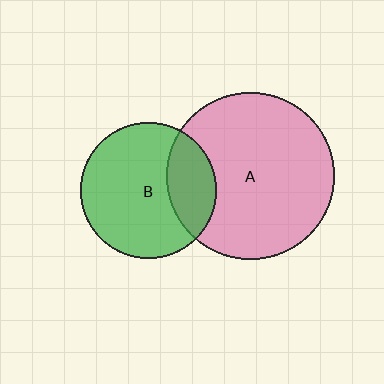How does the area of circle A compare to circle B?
Approximately 1.5 times.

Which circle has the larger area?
Circle A (pink).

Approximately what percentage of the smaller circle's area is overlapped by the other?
Approximately 25%.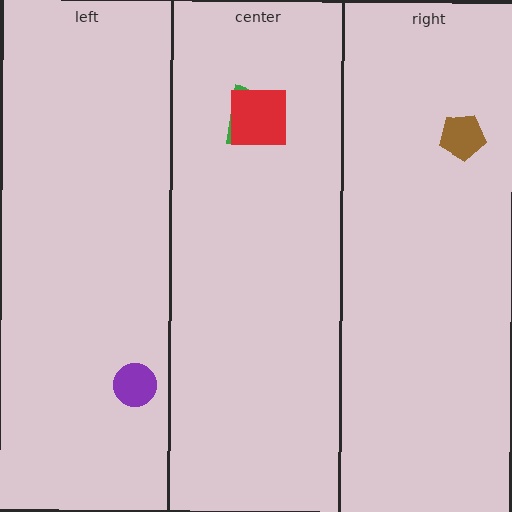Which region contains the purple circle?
The left region.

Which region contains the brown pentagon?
The right region.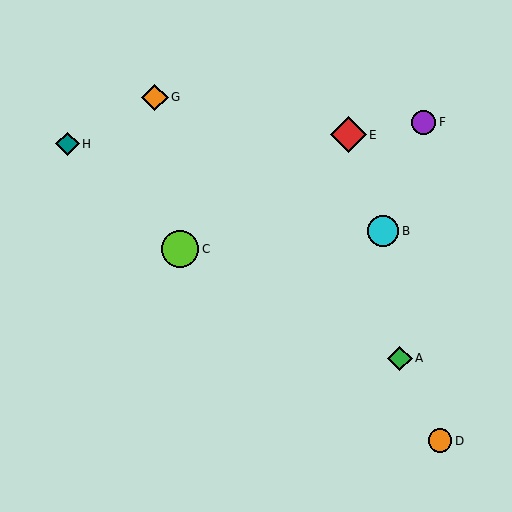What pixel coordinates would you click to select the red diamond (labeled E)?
Click at (349, 135) to select the red diamond E.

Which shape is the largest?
The lime circle (labeled C) is the largest.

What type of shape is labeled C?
Shape C is a lime circle.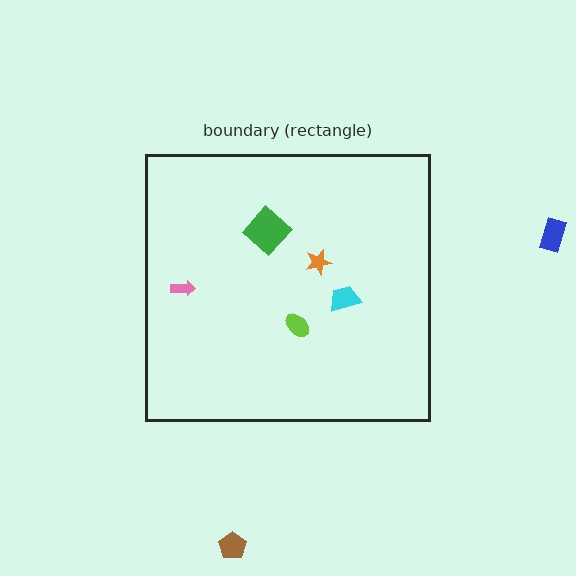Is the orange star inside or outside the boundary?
Inside.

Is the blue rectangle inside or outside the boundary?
Outside.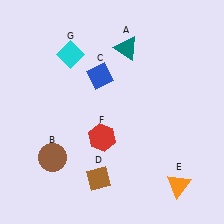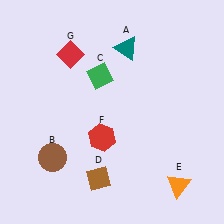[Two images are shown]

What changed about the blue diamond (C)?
In Image 1, C is blue. In Image 2, it changed to green.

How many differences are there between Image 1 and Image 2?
There are 2 differences between the two images.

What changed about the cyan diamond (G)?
In Image 1, G is cyan. In Image 2, it changed to red.